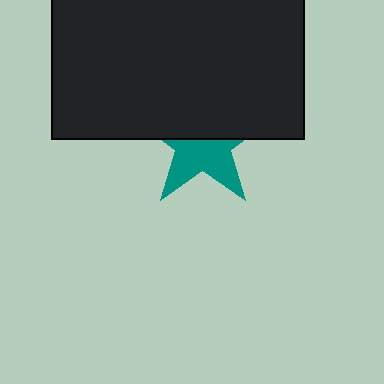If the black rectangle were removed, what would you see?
You would see the complete teal star.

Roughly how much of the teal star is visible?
About half of it is visible (roughly 49%).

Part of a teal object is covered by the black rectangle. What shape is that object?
It is a star.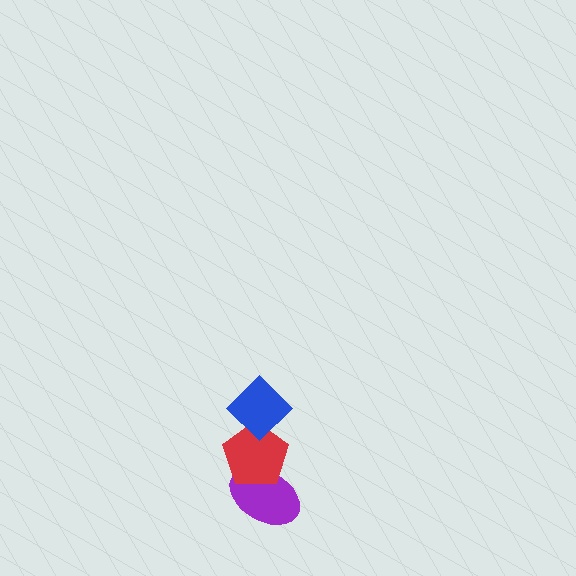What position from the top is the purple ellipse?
The purple ellipse is 3rd from the top.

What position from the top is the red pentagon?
The red pentagon is 2nd from the top.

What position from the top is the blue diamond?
The blue diamond is 1st from the top.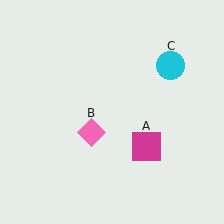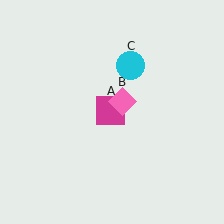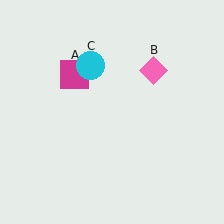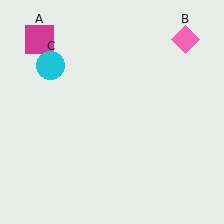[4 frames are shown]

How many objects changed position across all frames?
3 objects changed position: magenta square (object A), pink diamond (object B), cyan circle (object C).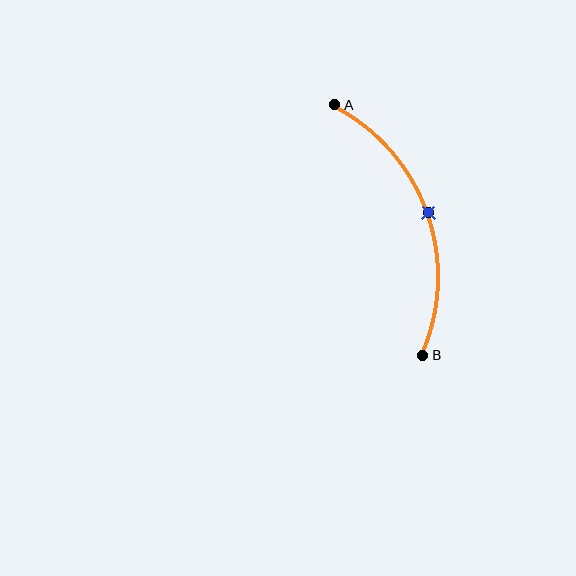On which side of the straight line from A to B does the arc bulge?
The arc bulges to the right of the straight line connecting A and B.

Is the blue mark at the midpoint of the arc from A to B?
Yes. The blue mark lies on the arc at equal arc-length from both A and B — it is the arc midpoint.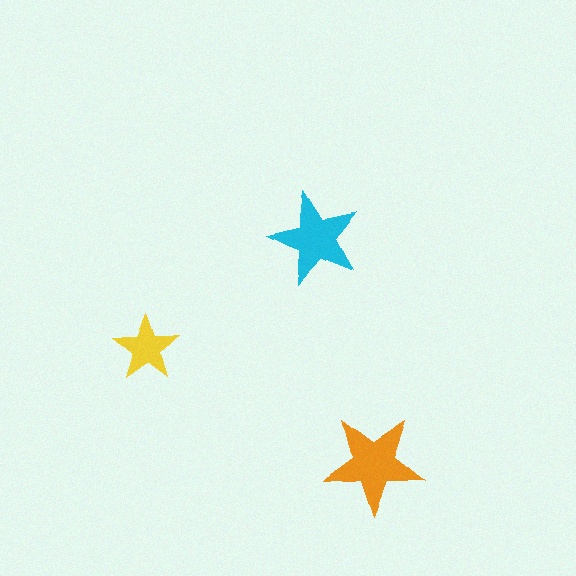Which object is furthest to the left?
The yellow star is leftmost.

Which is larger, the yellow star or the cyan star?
The cyan one.